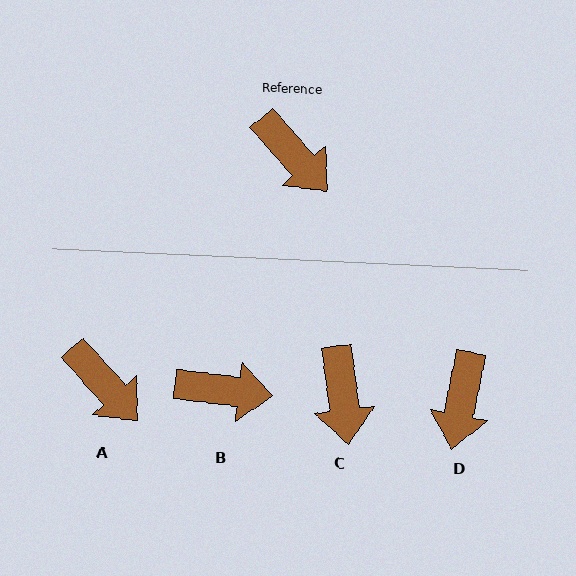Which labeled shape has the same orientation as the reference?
A.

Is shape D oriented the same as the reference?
No, it is off by about 53 degrees.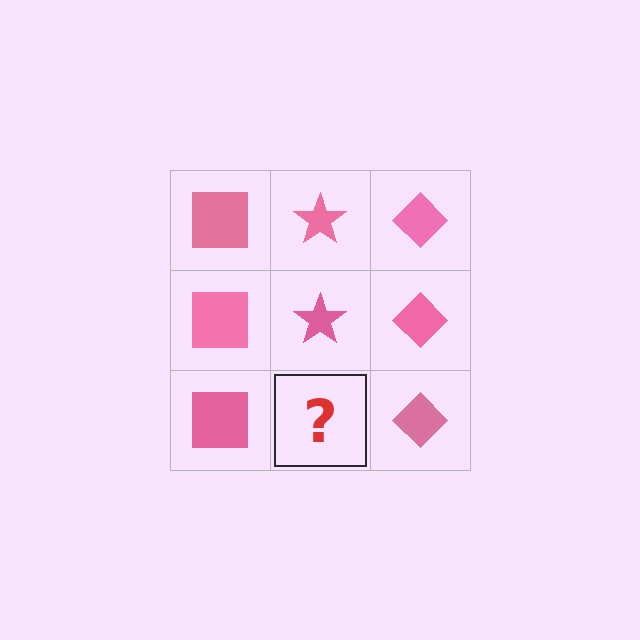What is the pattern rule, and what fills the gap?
The rule is that each column has a consistent shape. The gap should be filled with a pink star.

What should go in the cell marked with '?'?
The missing cell should contain a pink star.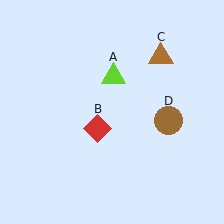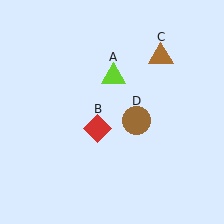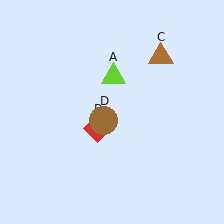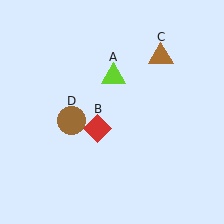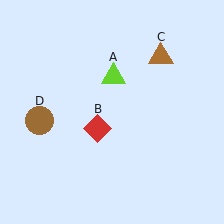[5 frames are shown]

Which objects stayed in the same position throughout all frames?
Lime triangle (object A) and red diamond (object B) and brown triangle (object C) remained stationary.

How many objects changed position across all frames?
1 object changed position: brown circle (object D).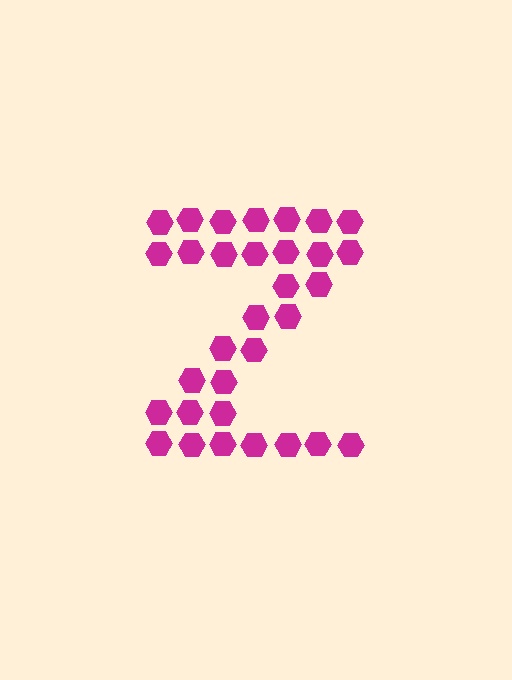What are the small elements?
The small elements are hexagons.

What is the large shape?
The large shape is the letter Z.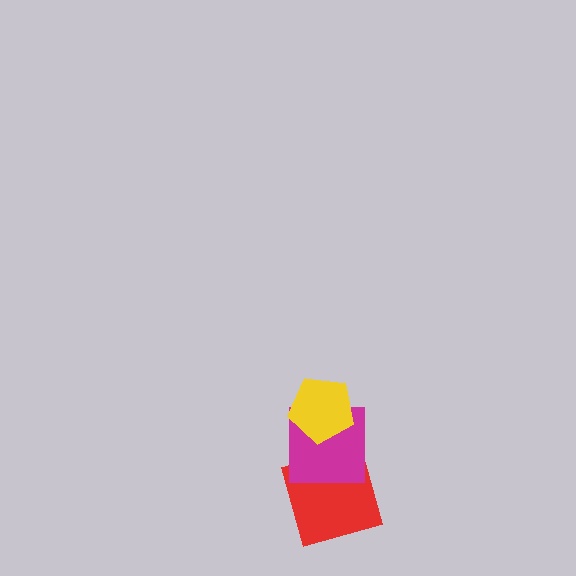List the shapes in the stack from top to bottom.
From top to bottom: the yellow pentagon, the magenta square, the red square.